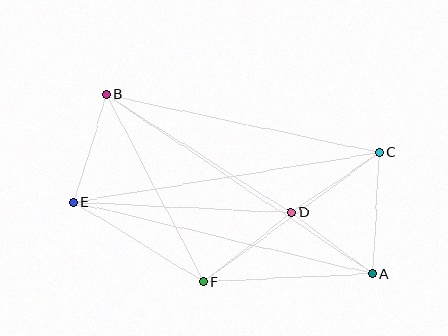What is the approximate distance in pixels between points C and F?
The distance between C and F is approximately 218 pixels.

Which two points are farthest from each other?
Points A and B are farthest from each other.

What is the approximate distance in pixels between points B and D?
The distance between B and D is approximately 219 pixels.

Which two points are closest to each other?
Points A and D are closest to each other.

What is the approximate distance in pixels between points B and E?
The distance between B and E is approximately 112 pixels.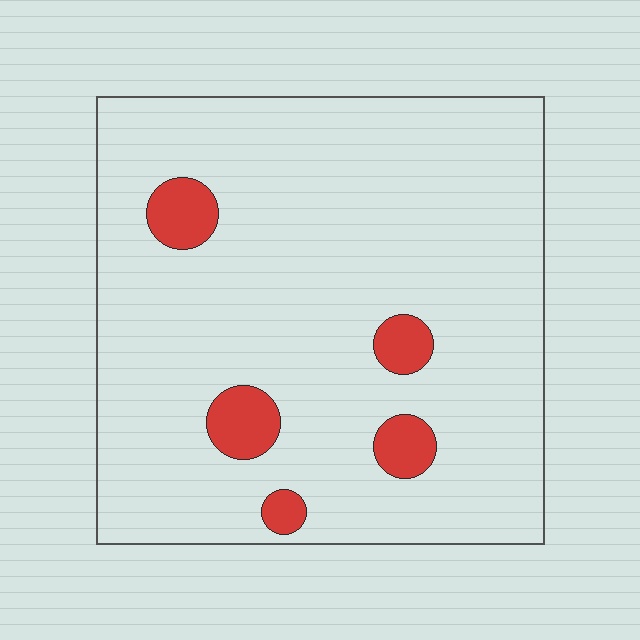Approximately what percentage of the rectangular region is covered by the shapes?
Approximately 10%.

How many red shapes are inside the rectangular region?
5.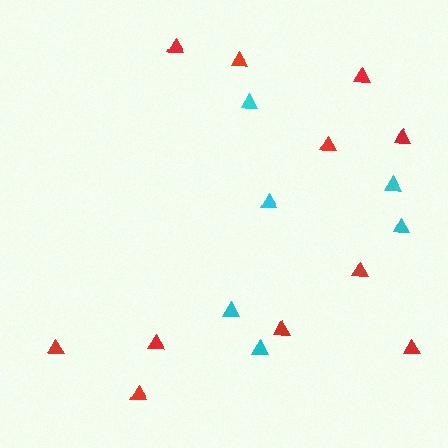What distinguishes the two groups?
There are 2 groups: one group of cyan triangles (6) and one group of red triangles (11).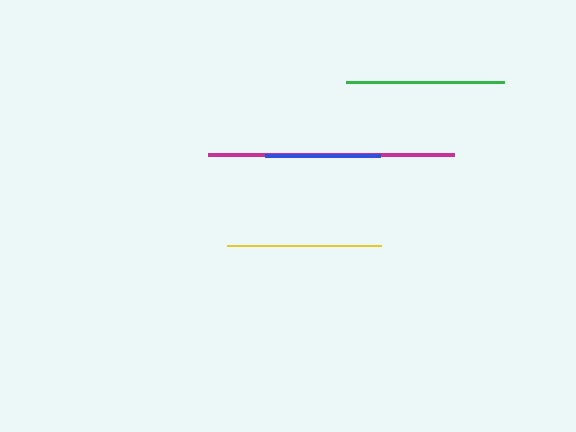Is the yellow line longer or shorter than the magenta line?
The magenta line is longer than the yellow line.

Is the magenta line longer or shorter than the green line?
The magenta line is longer than the green line.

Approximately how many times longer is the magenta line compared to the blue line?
The magenta line is approximately 2.1 times the length of the blue line.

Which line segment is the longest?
The magenta line is the longest at approximately 245 pixels.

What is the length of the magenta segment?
The magenta segment is approximately 245 pixels long.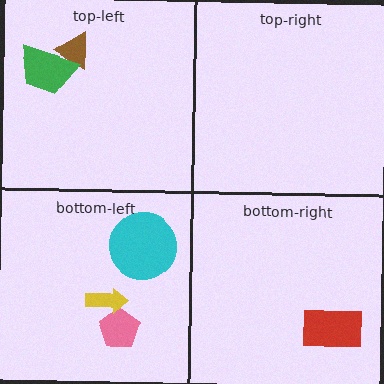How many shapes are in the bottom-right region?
1.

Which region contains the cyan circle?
The bottom-left region.